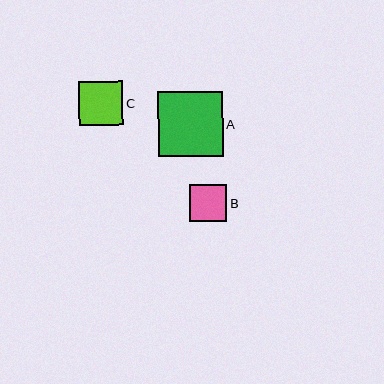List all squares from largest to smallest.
From largest to smallest: A, C, B.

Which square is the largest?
Square A is the largest with a size of approximately 65 pixels.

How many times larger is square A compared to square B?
Square A is approximately 1.7 times the size of square B.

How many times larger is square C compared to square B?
Square C is approximately 1.2 times the size of square B.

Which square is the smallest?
Square B is the smallest with a size of approximately 37 pixels.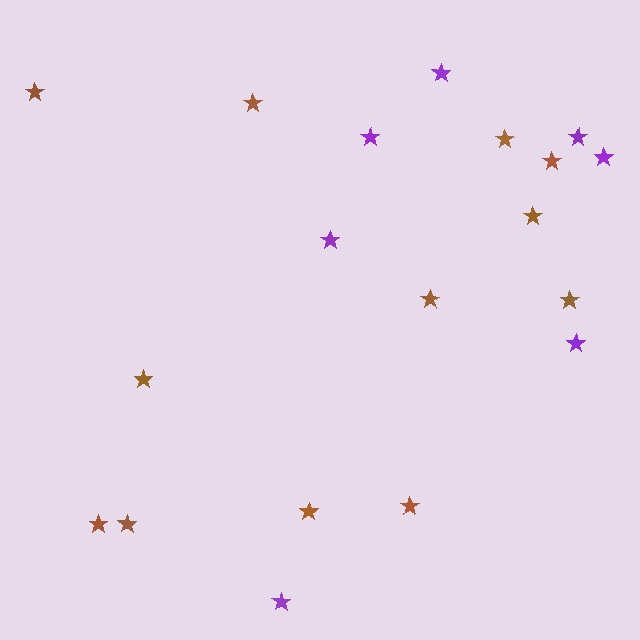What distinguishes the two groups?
There are 2 groups: one group of brown stars (12) and one group of purple stars (7).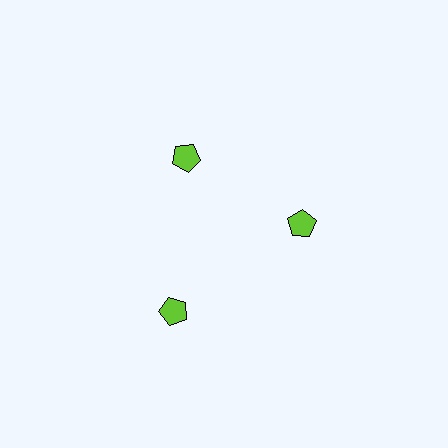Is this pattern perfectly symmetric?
No. The 3 lime pentagons are arranged in a ring, but one element near the 7 o'clock position is pushed outward from the center, breaking the 3-fold rotational symmetry.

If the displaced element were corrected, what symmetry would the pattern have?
It would have 3-fold rotational symmetry — the pattern would map onto itself every 120 degrees.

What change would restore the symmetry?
The symmetry would be restored by moving it inward, back onto the ring so that all 3 pentagons sit at equal angles and equal distance from the center.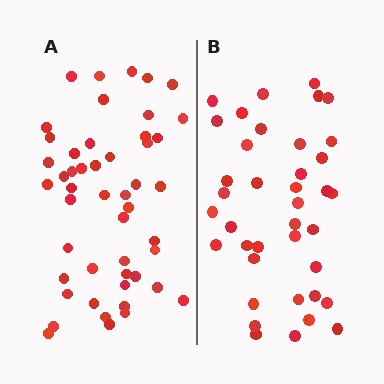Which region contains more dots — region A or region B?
Region A (the left region) has more dots.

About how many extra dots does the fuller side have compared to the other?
Region A has roughly 10 or so more dots than region B.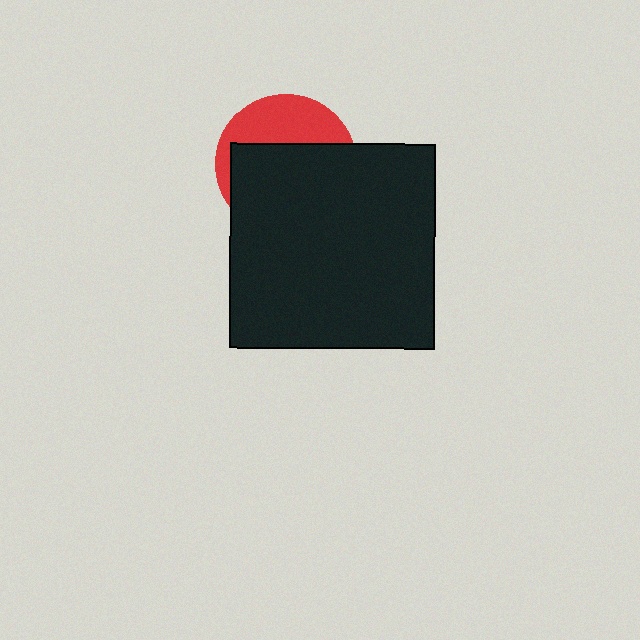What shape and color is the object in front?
The object in front is a black square.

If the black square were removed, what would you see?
You would see the complete red circle.